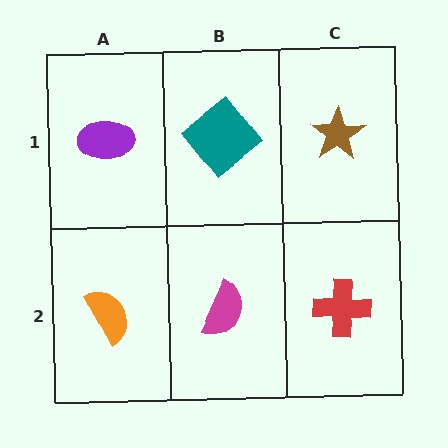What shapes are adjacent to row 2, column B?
A teal diamond (row 1, column B), an orange semicircle (row 2, column A), a red cross (row 2, column C).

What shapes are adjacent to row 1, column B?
A magenta semicircle (row 2, column B), a purple ellipse (row 1, column A), a brown star (row 1, column C).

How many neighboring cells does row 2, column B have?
3.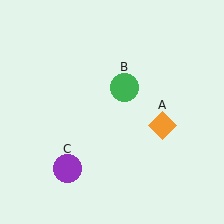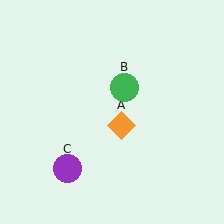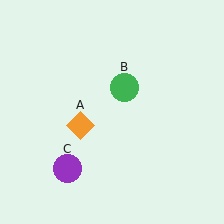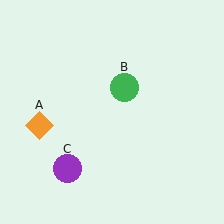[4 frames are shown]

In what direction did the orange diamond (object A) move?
The orange diamond (object A) moved left.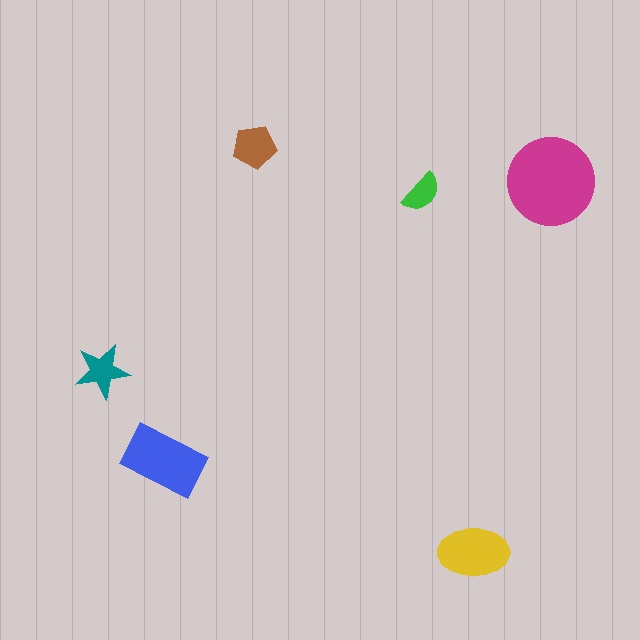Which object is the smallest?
The green semicircle.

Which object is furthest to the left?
The teal star is leftmost.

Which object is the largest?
The magenta circle.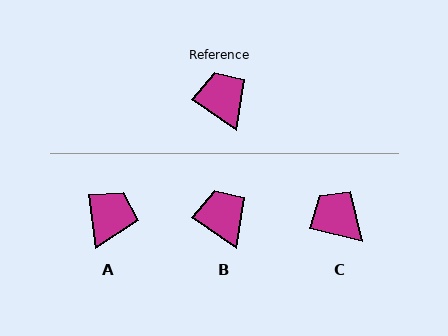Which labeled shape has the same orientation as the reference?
B.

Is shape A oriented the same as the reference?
No, it is off by about 48 degrees.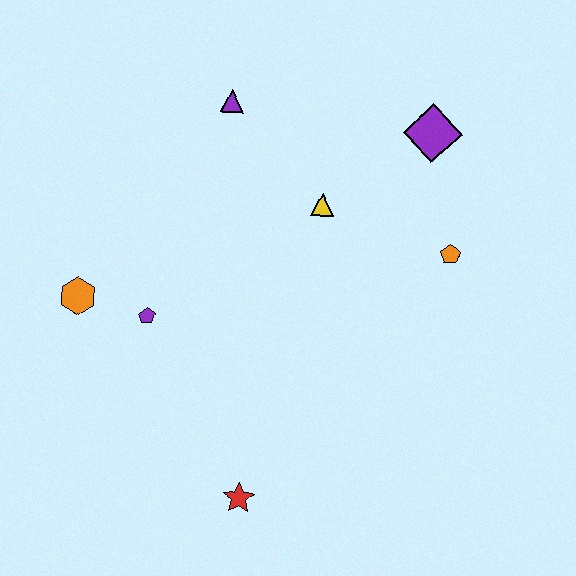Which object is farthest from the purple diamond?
The red star is farthest from the purple diamond.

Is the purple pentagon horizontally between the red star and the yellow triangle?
No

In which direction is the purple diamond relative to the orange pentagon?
The purple diamond is above the orange pentagon.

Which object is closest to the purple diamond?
The orange pentagon is closest to the purple diamond.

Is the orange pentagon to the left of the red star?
No